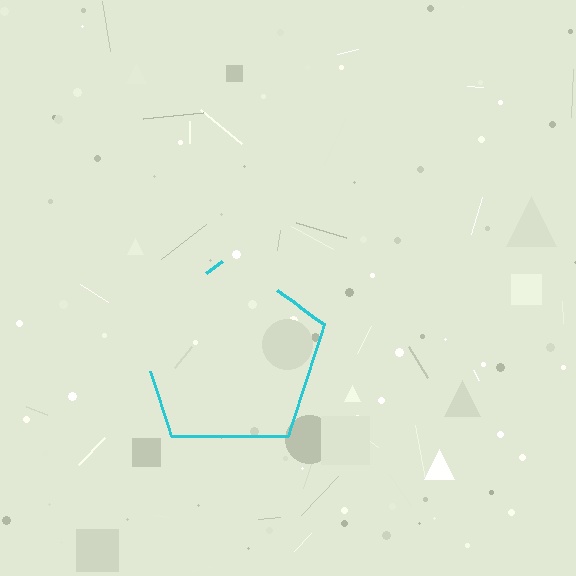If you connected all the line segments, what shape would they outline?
They would outline a pentagon.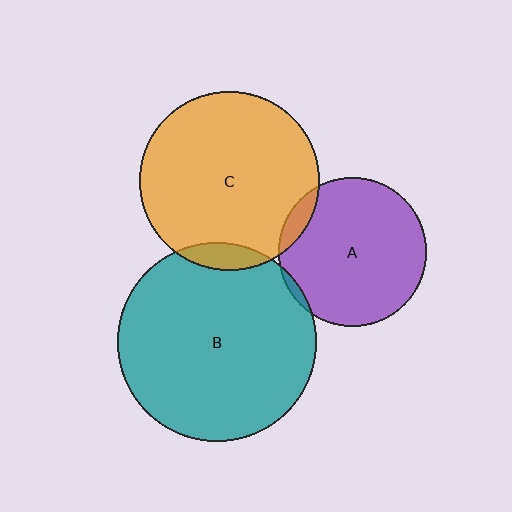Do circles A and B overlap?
Yes.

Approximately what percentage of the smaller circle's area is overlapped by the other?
Approximately 5%.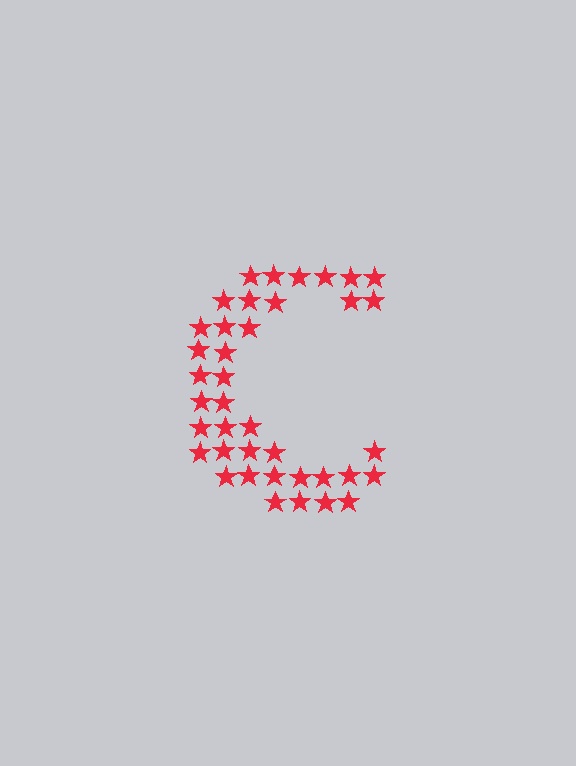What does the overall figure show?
The overall figure shows the letter C.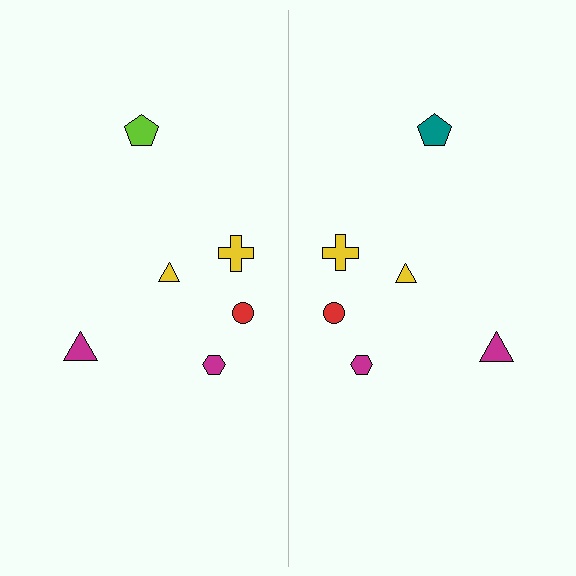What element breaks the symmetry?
The teal pentagon on the right side breaks the symmetry — its mirror counterpart is lime.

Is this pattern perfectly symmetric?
No, the pattern is not perfectly symmetric. The teal pentagon on the right side breaks the symmetry — its mirror counterpart is lime.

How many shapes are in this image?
There are 12 shapes in this image.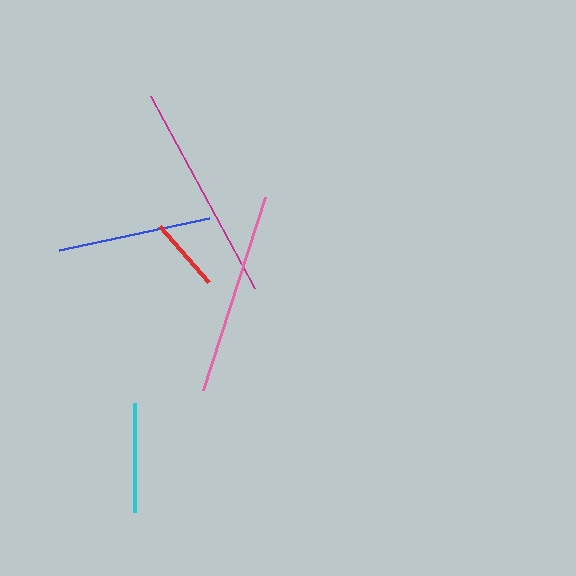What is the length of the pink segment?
The pink segment is approximately 203 pixels long.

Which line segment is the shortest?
The red line is the shortest at approximately 75 pixels.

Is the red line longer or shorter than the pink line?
The pink line is longer than the red line.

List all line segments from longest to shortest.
From longest to shortest: magenta, pink, blue, cyan, red.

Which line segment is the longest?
The magenta line is the longest at approximately 218 pixels.